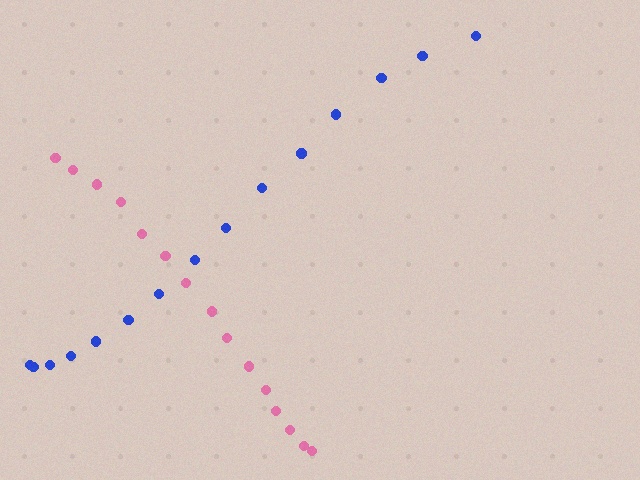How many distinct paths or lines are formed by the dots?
There are 2 distinct paths.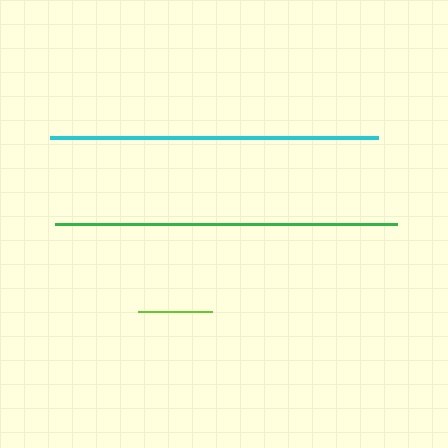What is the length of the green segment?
The green segment is approximately 341 pixels long.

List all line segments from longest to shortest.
From longest to shortest: green, cyan, lime.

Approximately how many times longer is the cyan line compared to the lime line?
The cyan line is approximately 4.4 times the length of the lime line.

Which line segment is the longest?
The green line is the longest at approximately 341 pixels.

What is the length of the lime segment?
The lime segment is approximately 74 pixels long.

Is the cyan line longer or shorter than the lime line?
The cyan line is longer than the lime line.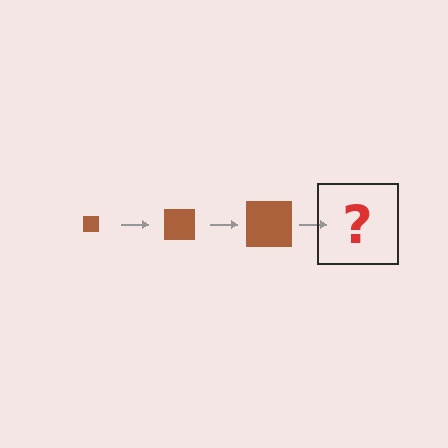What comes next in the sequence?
The next element should be a brown square, larger than the previous one.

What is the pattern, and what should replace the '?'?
The pattern is that the square gets progressively larger each step. The '?' should be a brown square, larger than the previous one.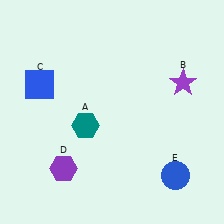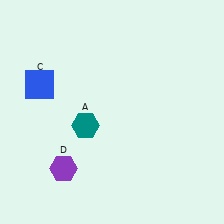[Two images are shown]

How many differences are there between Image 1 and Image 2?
There are 2 differences between the two images.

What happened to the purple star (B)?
The purple star (B) was removed in Image 2. It was in the top-right area of Image 1.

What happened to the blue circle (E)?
The blue circle (E) was removed in Image 2. It was in the bottom-right area of Image 1.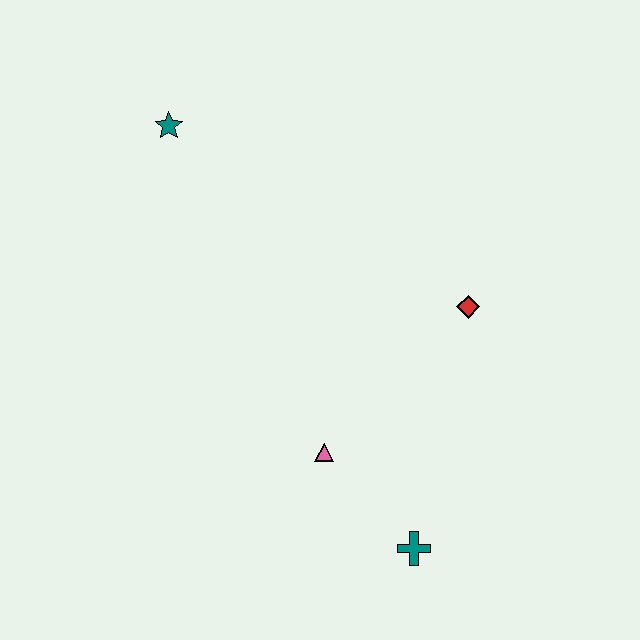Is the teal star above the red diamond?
Yes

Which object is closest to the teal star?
The red diamond is closest to the teal star.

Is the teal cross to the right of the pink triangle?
Yes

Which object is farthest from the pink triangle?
The teal star is farthest from the pink triangle.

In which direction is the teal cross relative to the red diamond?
The teal cross is below the red diamond.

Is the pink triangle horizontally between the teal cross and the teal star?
Yes